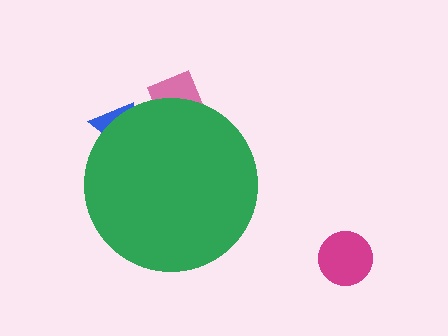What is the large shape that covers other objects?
A green circle.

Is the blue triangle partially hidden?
Yes, the blue triangle is partially hidden behind the green circle.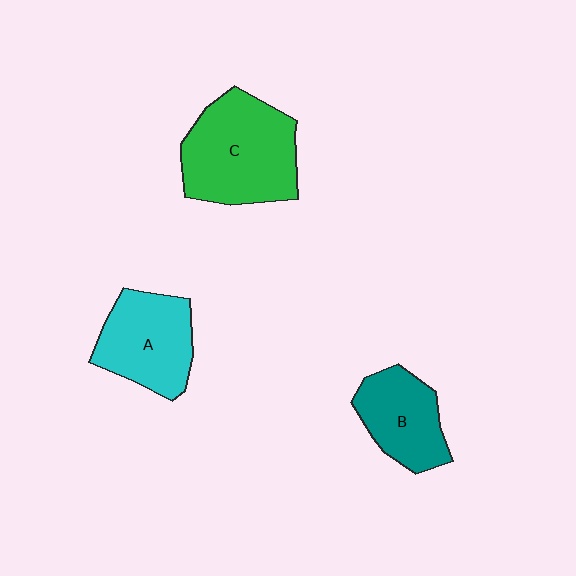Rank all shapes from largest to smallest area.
From largest to smallest: C (green), A (cyan), B (teal).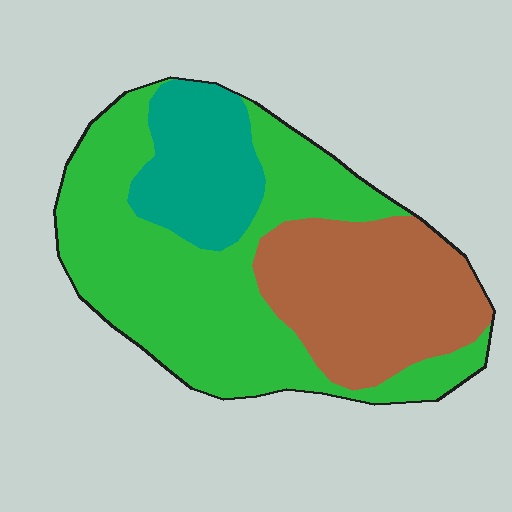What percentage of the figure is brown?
Brown covers roughly 30% of the figure.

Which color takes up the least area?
Teal, at roughly 15%.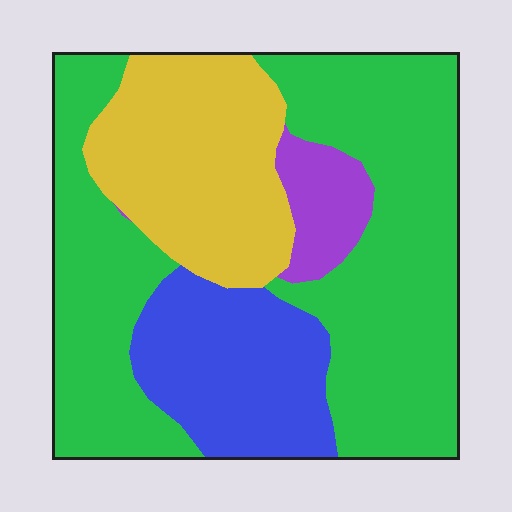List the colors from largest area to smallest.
From largest to smallest: green, yellow, blue, purple.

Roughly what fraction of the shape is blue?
Blue takes up about one sixth (1/6) of the shape.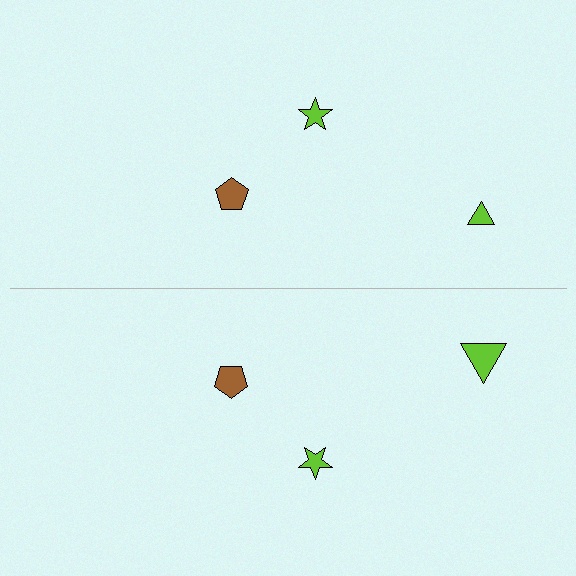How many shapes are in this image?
There are 6 shapes in this image.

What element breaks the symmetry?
The lime triangle on the bottom side has a different size than its mirror counterpart.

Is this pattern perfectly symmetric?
No, the pattern is not perfectly symmetric. The lime triangle on the bottom side has a different size than its mirror counterpart.